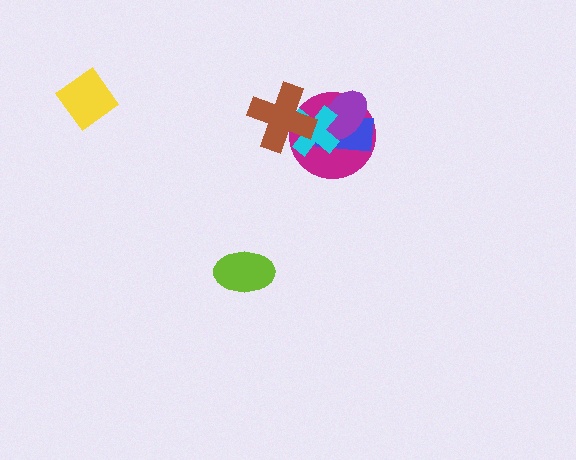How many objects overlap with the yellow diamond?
0 objects overlap with the yellow diamond.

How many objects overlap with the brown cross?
2 objects overlap with the brown cross.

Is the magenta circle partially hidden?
Yes, it is partially covered by another shape.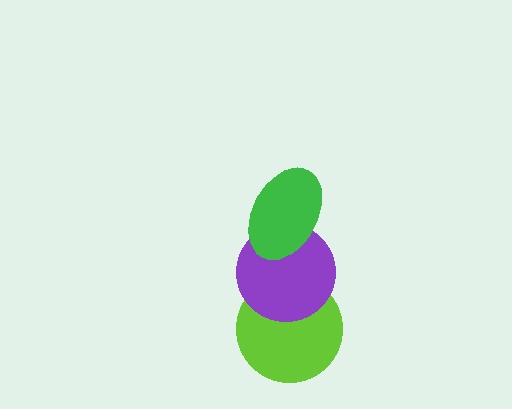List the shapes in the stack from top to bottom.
From top to bottom: the green ellipse, the purple circle, the lime circle.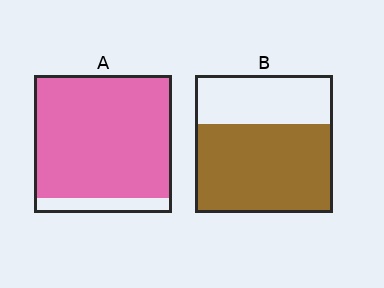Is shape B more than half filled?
Yes.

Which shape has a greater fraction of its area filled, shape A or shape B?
Shape A.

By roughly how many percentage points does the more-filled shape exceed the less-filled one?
By roughly 25 percentage points (A over B).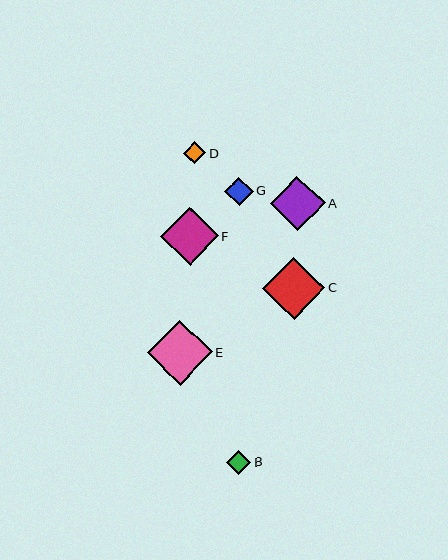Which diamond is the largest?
Diamond E is the largest with a size of approximately 65 pixels.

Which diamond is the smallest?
Diamond D is the smallest with a size of approximately 22 pixels.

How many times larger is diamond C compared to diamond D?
Diamond C is approximately 2.8 times the size of diamond D.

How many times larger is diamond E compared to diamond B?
Diamond E is approximately 2.7 times the size of diamond B.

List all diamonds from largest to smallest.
From largest to smallest: E, C, F, A, G, B, D.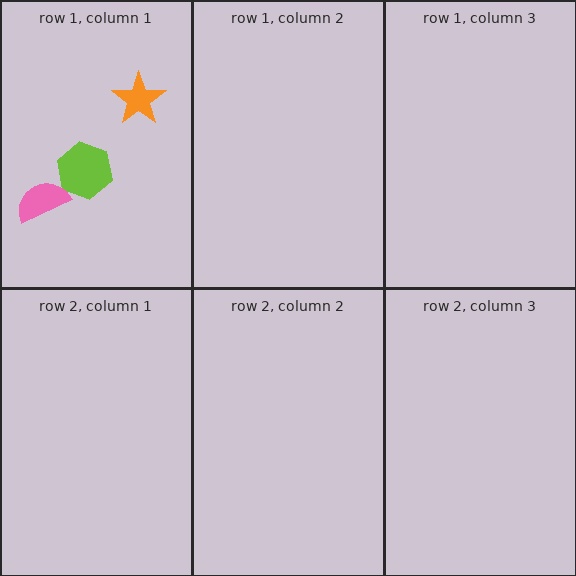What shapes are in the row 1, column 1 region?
The lime hexagon, the orange star, the pink semicircle.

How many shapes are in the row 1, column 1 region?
3.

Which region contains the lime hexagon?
The row 1, column 1 region.